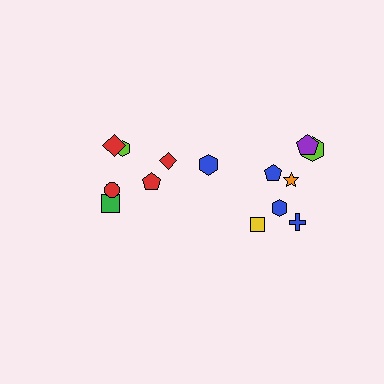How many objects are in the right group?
There are 8 objects.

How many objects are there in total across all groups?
There are 14 objects.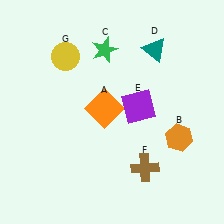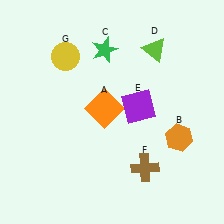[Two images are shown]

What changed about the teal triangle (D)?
In Image 1, D is teal. In Image 2, it changed to lime.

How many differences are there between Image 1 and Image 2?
There is 1 difference between the two images.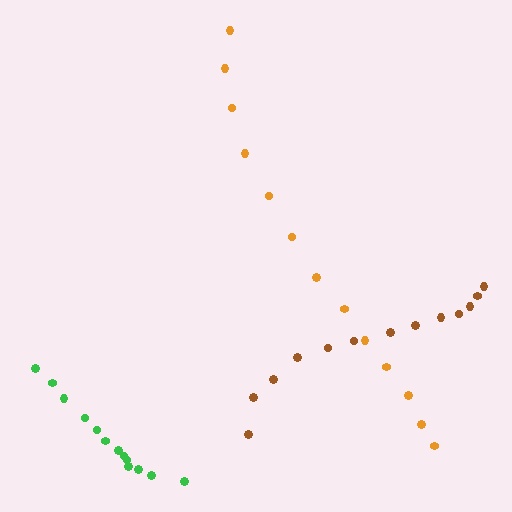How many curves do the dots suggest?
There are 3 distinct paths.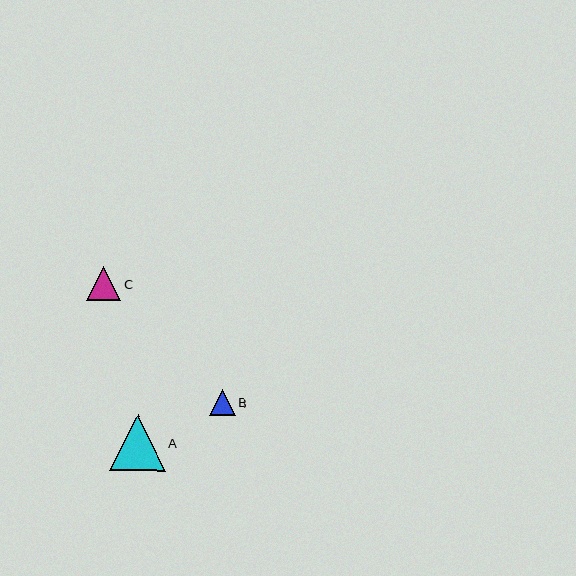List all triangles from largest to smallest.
From largest to smallest: A, C, B.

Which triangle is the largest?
Triangle A is the largest with a size of approximately 55 pixels.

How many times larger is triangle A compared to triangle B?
Triangle A is approximately 2.2 times the size of triangle B.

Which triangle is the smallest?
Triangle B is the smallest with a size of approximately 25 pixels.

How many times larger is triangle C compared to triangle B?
Triangle C is approximately 1.3 times the size of triangle B.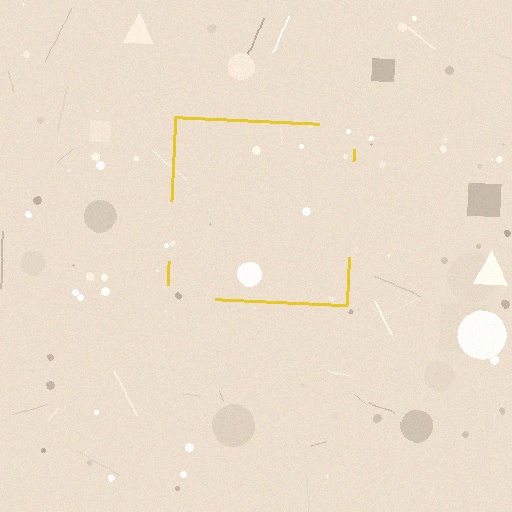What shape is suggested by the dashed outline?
The dashed outline suggests a square.